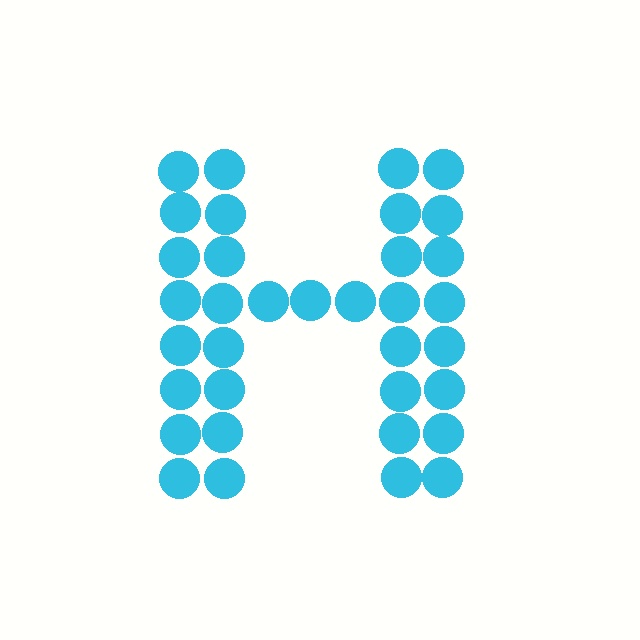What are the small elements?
The small elements are circles.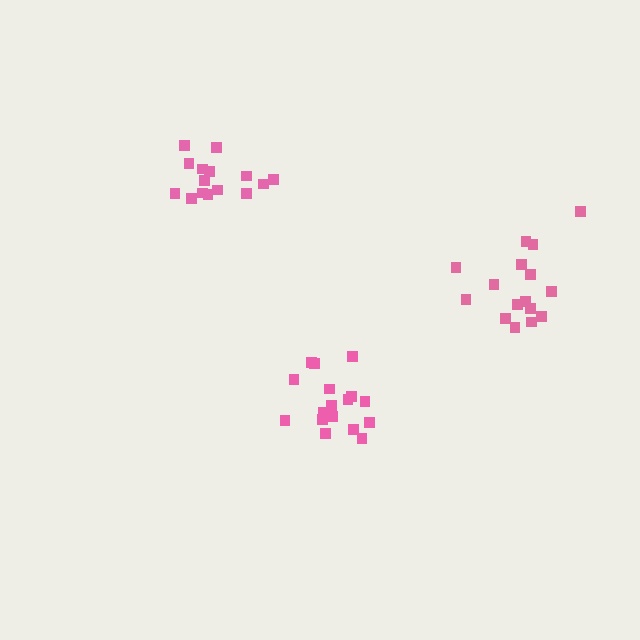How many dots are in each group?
Group 1: 17 dots, Group 2: 16 dots, Group 3: 15 dots (48 total).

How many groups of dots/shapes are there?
There are 3 groups.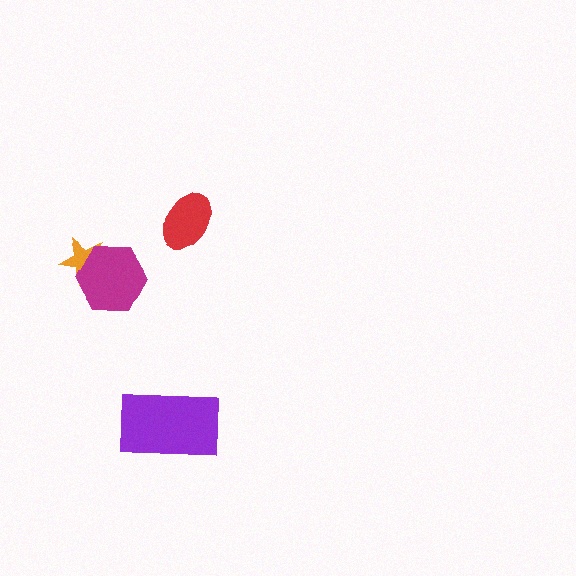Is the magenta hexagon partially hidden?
No, no other shape covers it.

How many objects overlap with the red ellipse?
0 objects overlap with the red ellipse.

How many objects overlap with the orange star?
1 object overlaps with the orange star.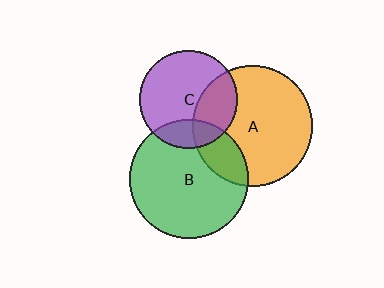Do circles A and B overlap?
Yes.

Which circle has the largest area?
Circle A (orange).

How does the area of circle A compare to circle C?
Approximately 1.5 times.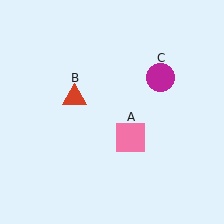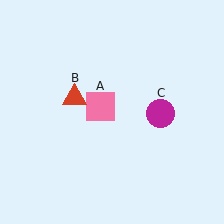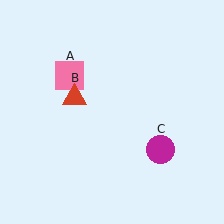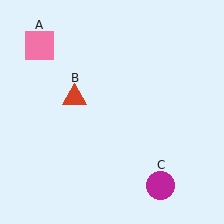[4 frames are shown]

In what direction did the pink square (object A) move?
The pink square (object A) moved up and to the left.